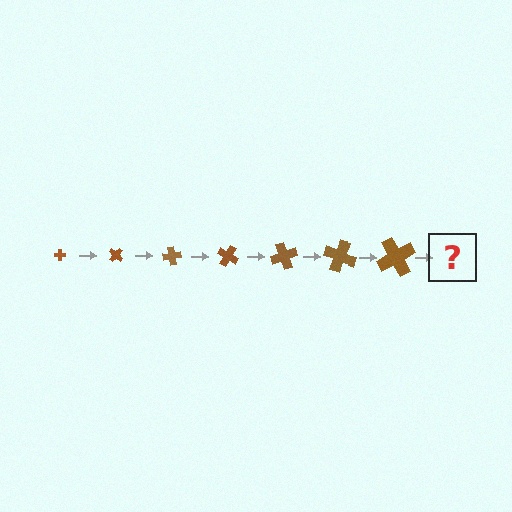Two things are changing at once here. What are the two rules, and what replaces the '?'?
The two rules are that the cross grows larger each step and it rotates 40 degrees each step. The '?' should be a cross, larger than the previous one and rotated 280 degrees from the start.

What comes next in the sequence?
The next element should be a cross, larger than the previous one and rotated 280 degrees from the start.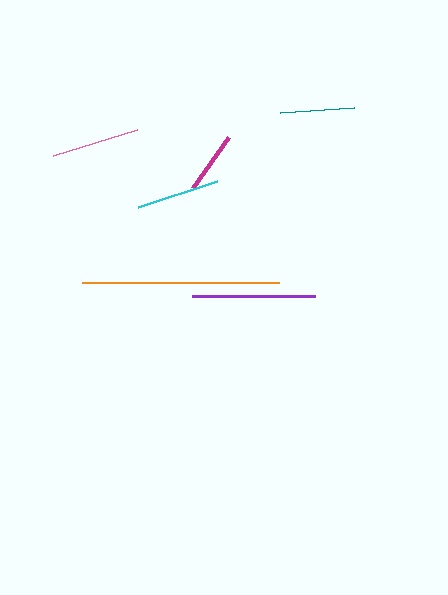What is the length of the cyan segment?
The cyan segment is approximately 84 pixels long.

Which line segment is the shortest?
The magenta line is the shortest at approximately 63 pixels.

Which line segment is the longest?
The orange line is the longest at approximately 196 pixels.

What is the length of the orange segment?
The orange segment is approximately 196 pixels long.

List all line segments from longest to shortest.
From longest to shortest: orange, purple, pink, cyan, teal, magenta.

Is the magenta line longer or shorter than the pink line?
The pink line is longer than the magenta line.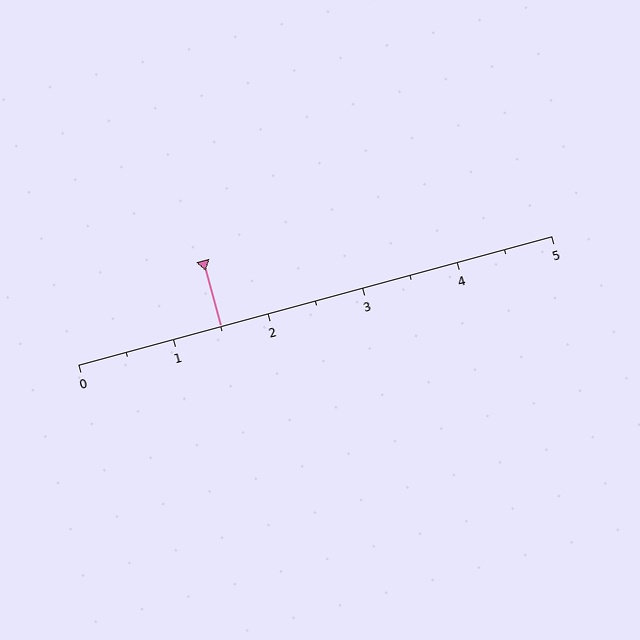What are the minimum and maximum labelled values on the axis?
The axis runs from 0 to 5.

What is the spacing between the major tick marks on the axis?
The major ticks are spaced 1 apart.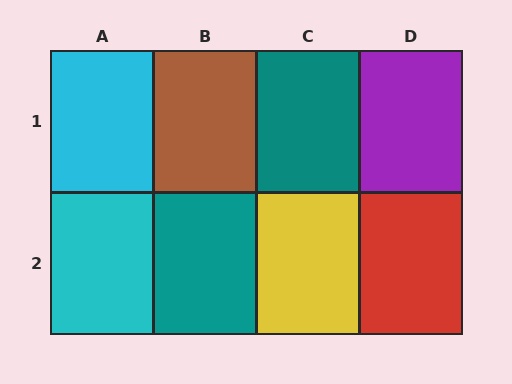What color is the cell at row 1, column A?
Cyan.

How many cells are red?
1 cell is red.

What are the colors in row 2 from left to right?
Cyan, teal, yellow, red.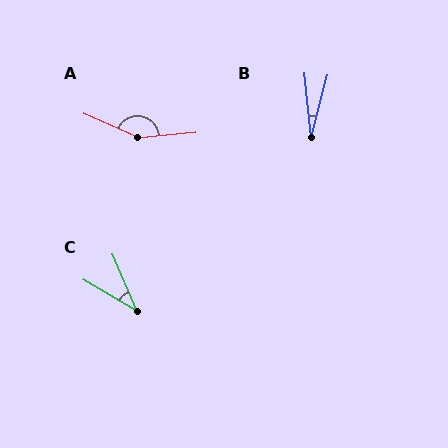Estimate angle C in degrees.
Approximately 36 degrees.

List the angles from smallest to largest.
B (21°), C (36°), A (151°).